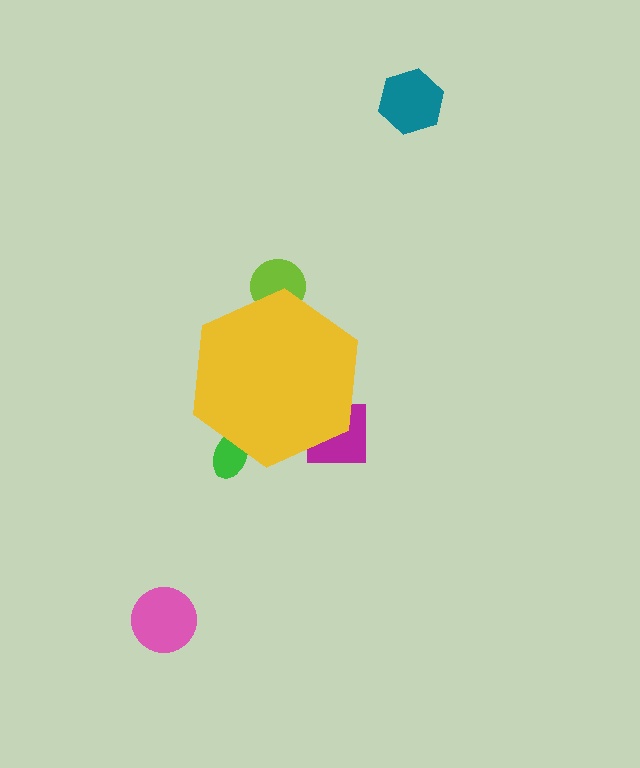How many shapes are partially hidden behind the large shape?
3 shapes are partially hidden.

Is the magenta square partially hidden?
Yes, the magenta square is partially hidden behind the yellow hexagon.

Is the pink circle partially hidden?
No, the pink circle is fully visible.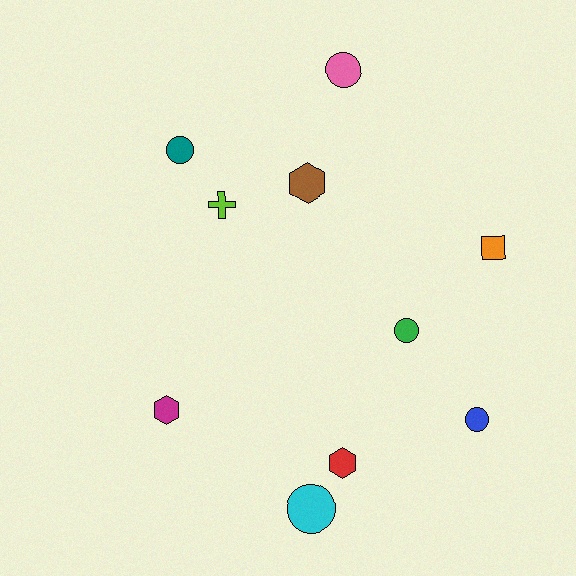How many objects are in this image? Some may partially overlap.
There are 10 objects.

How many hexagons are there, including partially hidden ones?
There are 3 hexagons.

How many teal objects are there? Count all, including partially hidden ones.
There is 1 teal object.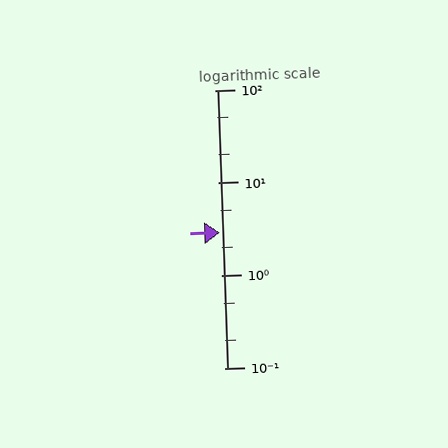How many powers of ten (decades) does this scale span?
The scale spans 3 decades, from 0.1 to 100.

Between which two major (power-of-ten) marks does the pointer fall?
The pointer is between 1 and 10.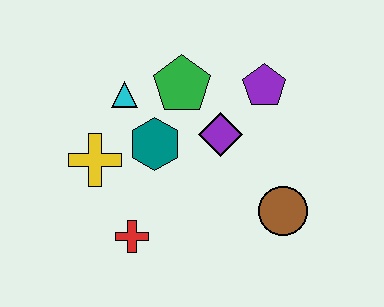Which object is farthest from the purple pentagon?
The red cross is farthest from the purple pentagon.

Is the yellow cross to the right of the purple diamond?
No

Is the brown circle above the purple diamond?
No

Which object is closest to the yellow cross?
The teal hexagon is closest to the yellow cross.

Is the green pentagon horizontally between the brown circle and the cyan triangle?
Yes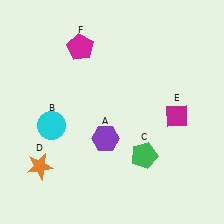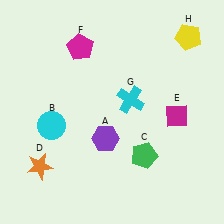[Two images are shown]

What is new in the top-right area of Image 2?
A cyan cross (G) was added in the top-right area of Image 2.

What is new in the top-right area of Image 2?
A yellow pentagon (H) was added in the top-right area of Image 2.